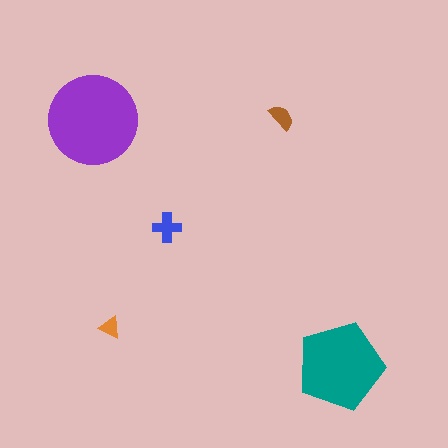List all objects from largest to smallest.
The purple circle, the teal pentagon, the blue cross, the brown semicircle, the orange triangle.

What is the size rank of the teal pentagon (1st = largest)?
2nd.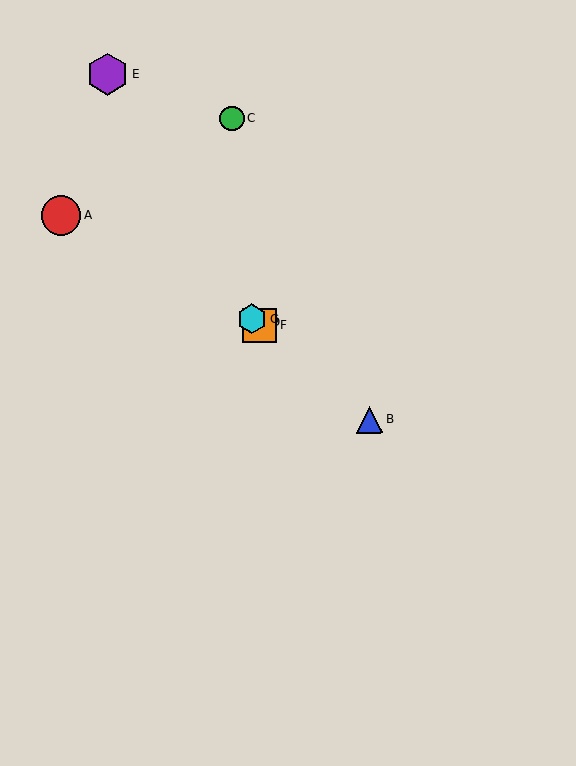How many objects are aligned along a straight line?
4 objects (B, D, F, G) are aligned along a straight line.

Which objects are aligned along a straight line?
Objects B, D, F, G are aligned along a straight line.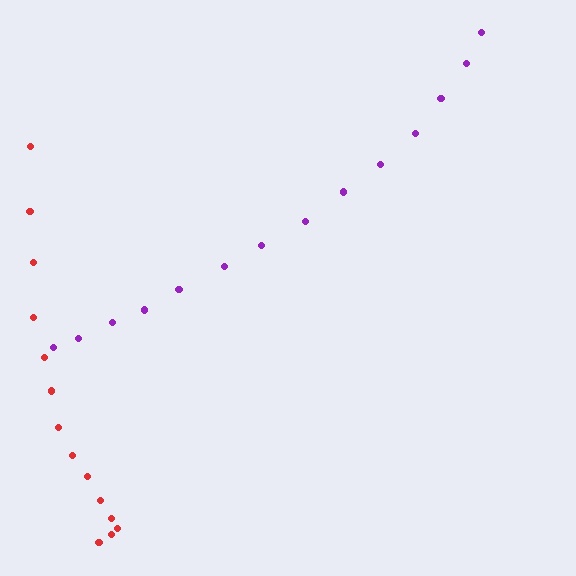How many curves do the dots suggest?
There are 2 distinct paths.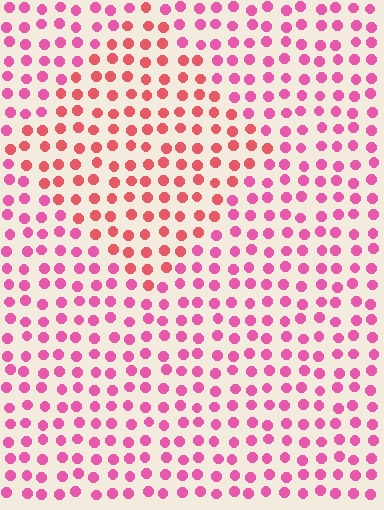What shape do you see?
I see a diamond.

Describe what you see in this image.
The image is filled with small pink elements in a uniform arrangement. A diamond-shaped region is visible where the elements are tinted to a slightly different hue, forming a subtle color boundary.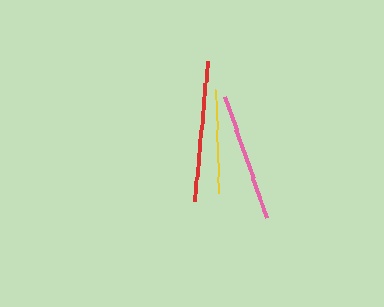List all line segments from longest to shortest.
From longest to shortest: red, pink, yellow.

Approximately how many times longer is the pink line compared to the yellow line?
The pink line is approximately 1.2 times the length of the yellow line.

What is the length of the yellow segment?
The yellow segment is approximately 103 pixels long.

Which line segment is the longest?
The red line is the longest at approximately 140 pixels.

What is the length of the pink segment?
The pink segment is approximately 127 pixels long.